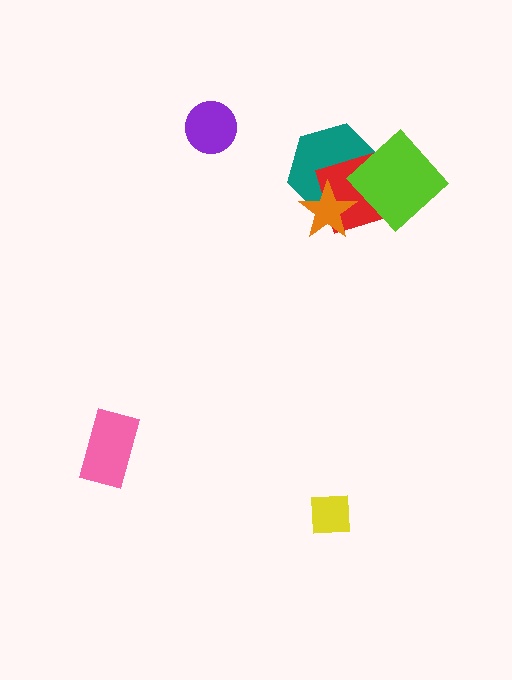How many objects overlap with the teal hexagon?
3 objects overlap with the teal hexagon.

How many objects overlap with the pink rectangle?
0 objects overlap with the pink rectangle.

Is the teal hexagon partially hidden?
Yes, it is partially covered by another shape.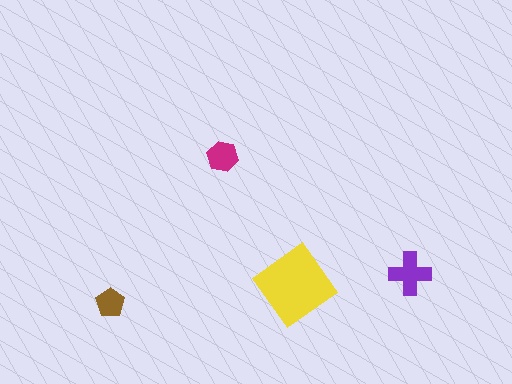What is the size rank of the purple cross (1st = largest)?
2nd.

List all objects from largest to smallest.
The yellow diamond, the purple cross, the magenta hexagon, the brown pentagon.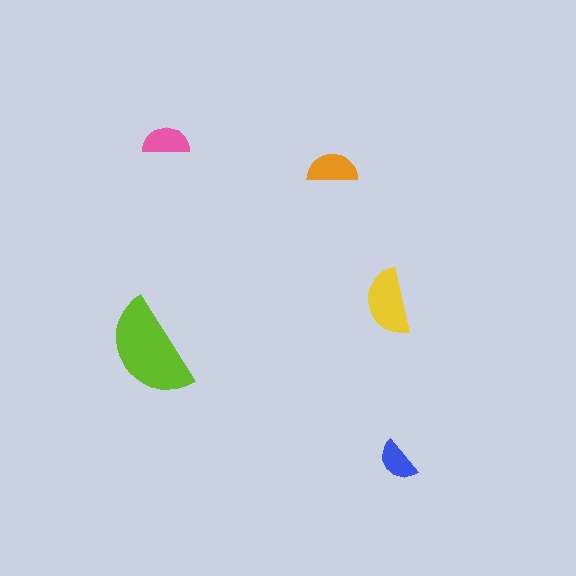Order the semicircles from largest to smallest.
the lime one, the yellow one, the orange one, the pink one, the blue one.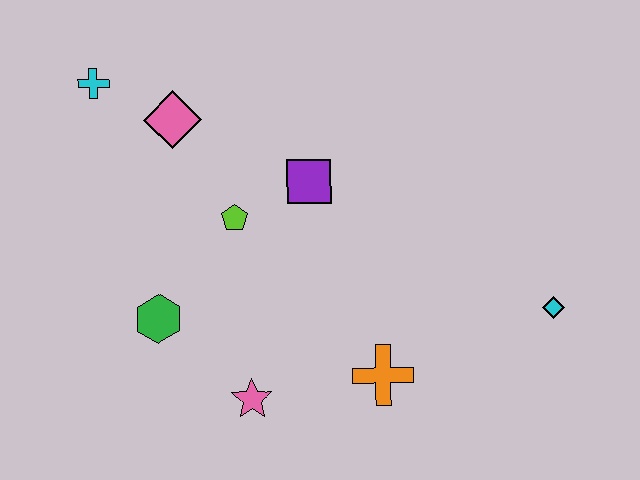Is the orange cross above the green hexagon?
No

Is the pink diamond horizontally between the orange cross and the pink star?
No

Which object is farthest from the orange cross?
The cyan cross is farthest from the orange cross.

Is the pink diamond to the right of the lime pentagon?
No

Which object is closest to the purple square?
The lime pentagon is closest to the purple square.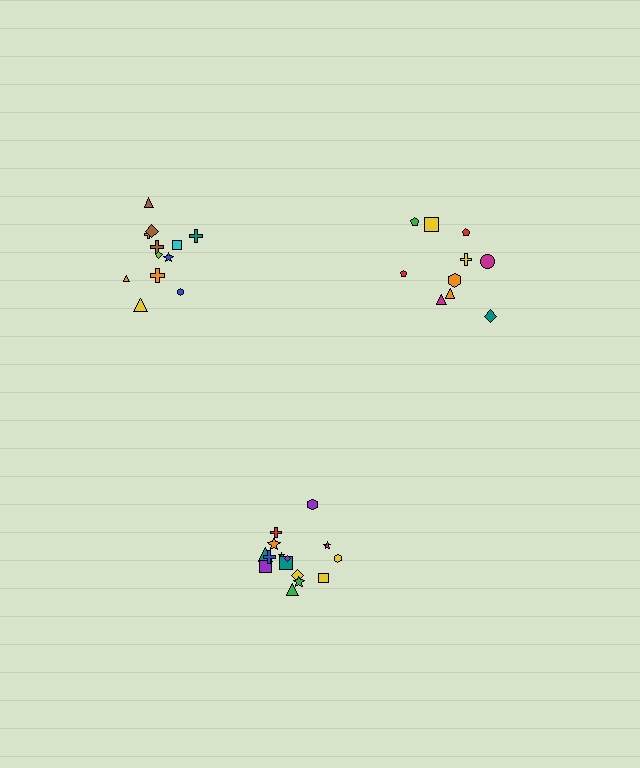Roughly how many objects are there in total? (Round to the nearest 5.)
Roughly 35 objects in total.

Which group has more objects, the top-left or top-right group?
The top-left group.